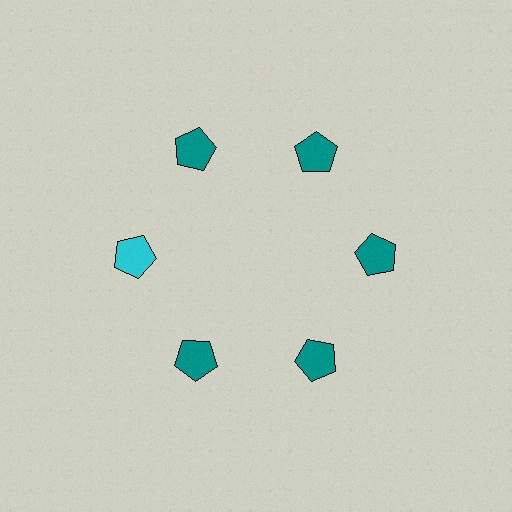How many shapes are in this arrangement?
There are 6 shapes arranged in a ring pattern.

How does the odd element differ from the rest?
It has a different color: cyan instead of teal.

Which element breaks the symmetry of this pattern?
The cyan pentagon at roughly the 9 o'clock position breaks the symmetry. All other shapes are teal pentagons.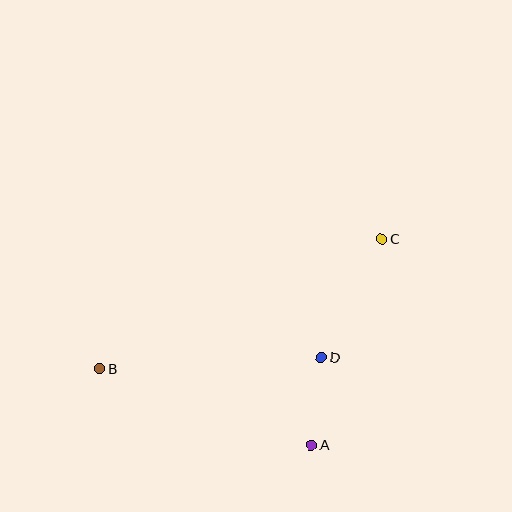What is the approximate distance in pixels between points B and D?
The distance between B and D is approximately 222 pixels.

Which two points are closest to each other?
Points A and D are closest to each other.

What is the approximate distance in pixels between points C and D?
The distance between C and D is approximately 133 pixels.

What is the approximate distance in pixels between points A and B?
The distance between A and B is approximately 225 pixels.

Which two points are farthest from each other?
Points B and C are farthest from each other.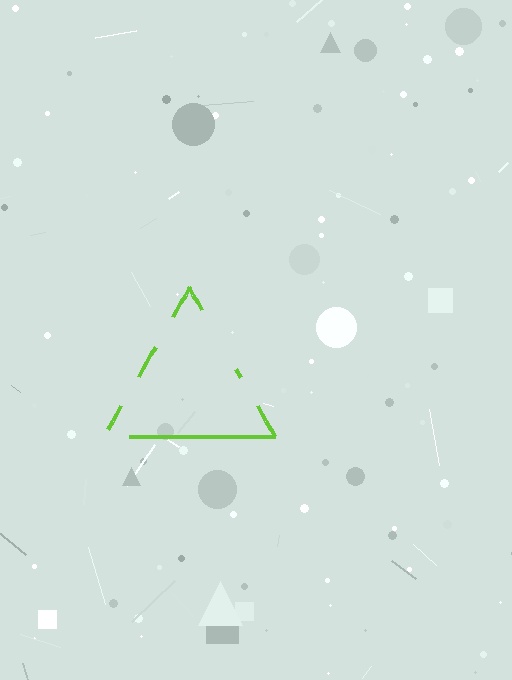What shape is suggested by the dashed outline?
The dashed outline suggests a triangle.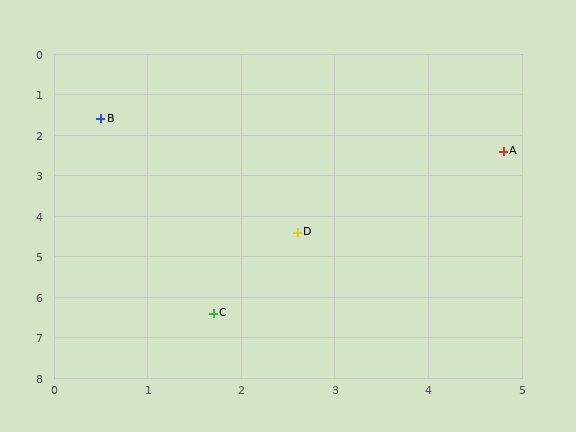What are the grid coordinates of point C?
Point C is at approximately (1.7, 6.4).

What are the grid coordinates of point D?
Point D is at approximately (2.6, 4.4).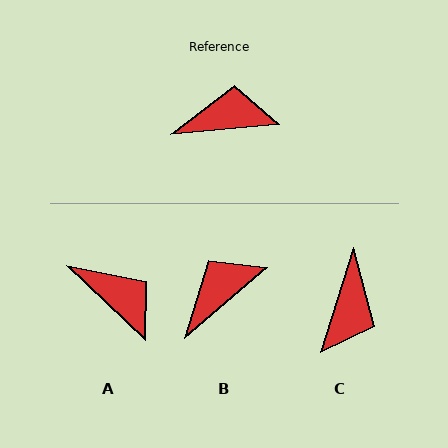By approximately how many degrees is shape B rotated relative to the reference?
Approximately 35 degrees counter-clockwise.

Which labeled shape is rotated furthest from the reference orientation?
C, about 113 degrees away.